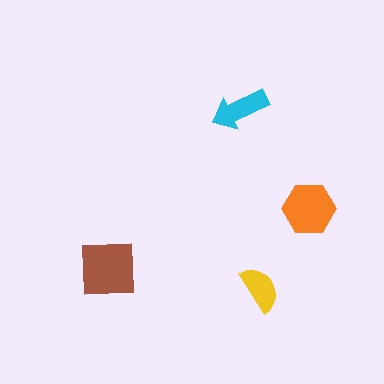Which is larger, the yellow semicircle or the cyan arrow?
The cyan arrow.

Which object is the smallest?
The yellow semicircle.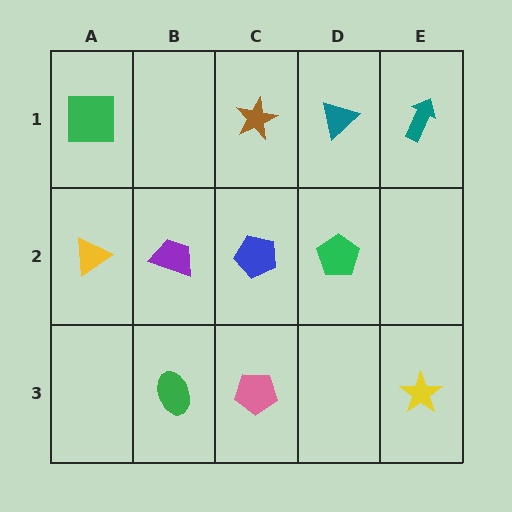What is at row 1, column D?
A teal triangle.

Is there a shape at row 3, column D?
No, that cell is empty.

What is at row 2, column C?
A blue pentagon.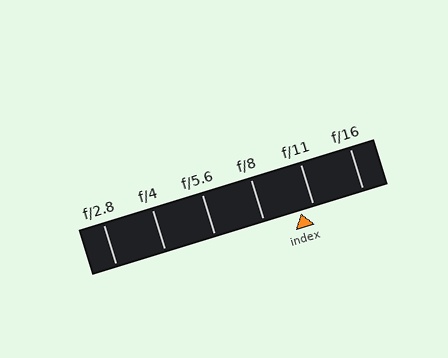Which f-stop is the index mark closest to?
The index mark is closest to f/11.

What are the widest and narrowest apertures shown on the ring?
The widest aperture shown is f/2.8 and the narrowest is f/16.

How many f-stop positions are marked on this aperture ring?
There are 6 f-stop positions marked.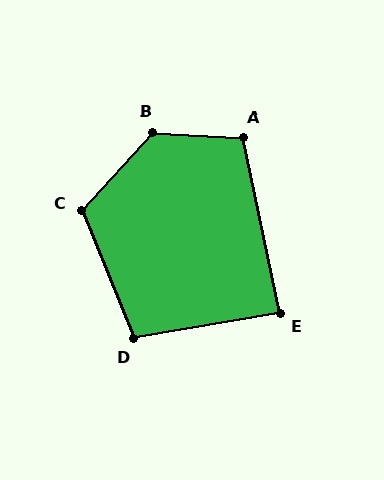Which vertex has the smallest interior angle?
E, at approximately 88 degrees.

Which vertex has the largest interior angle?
B, at approximately 129 degrees.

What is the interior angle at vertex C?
Approximately 115 degrees (obtuse).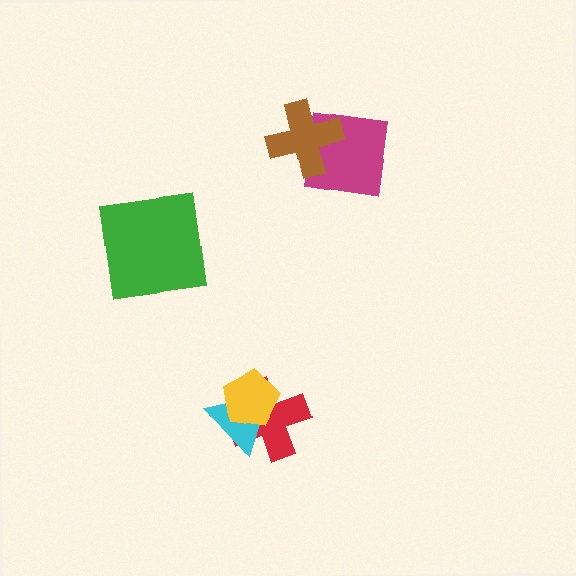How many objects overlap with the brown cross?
1 object overlaps with the brown cross.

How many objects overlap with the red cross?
2 objects overlap with the red cross.